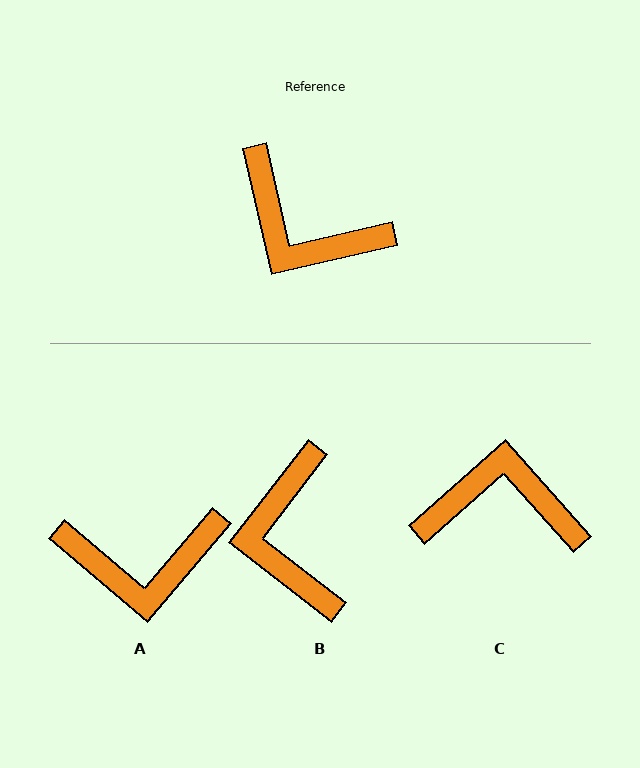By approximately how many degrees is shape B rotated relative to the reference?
Approximately 50 degrees clockwise.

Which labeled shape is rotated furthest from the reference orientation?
C, about 151 degrees away.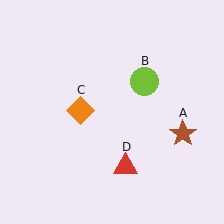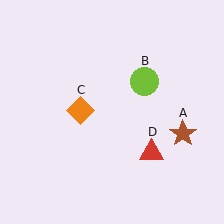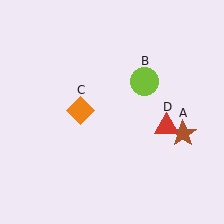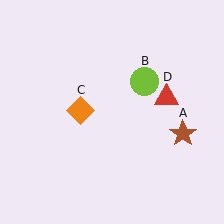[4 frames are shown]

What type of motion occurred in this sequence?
The red triangle (object D) rotated counterclockwise around the center of the scene.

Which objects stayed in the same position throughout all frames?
Brown star (object A) and lime circle (object B) and orange diamond (object C) remained stationary.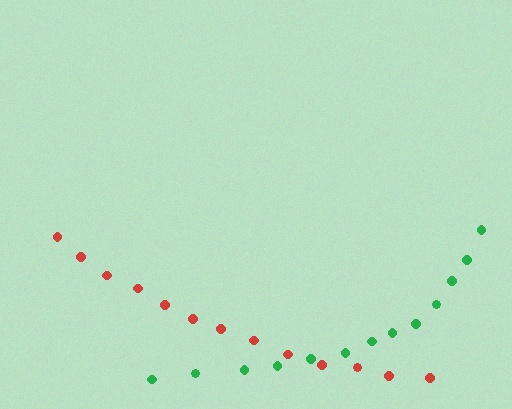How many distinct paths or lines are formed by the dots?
There are 2 distinct paths.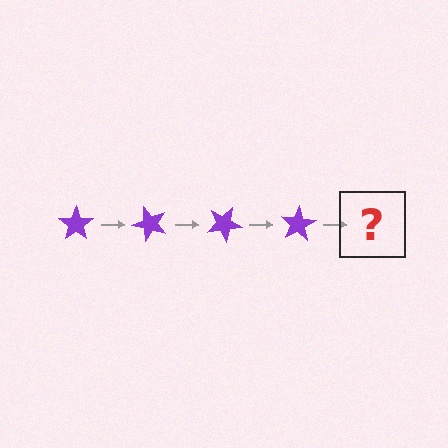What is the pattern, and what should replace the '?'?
The pattern is that the star rotates 50 degrees each step. The '?' should be a purple star rotated 200 degrees.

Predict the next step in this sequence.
The next step is a purple star rotated 200 degrees.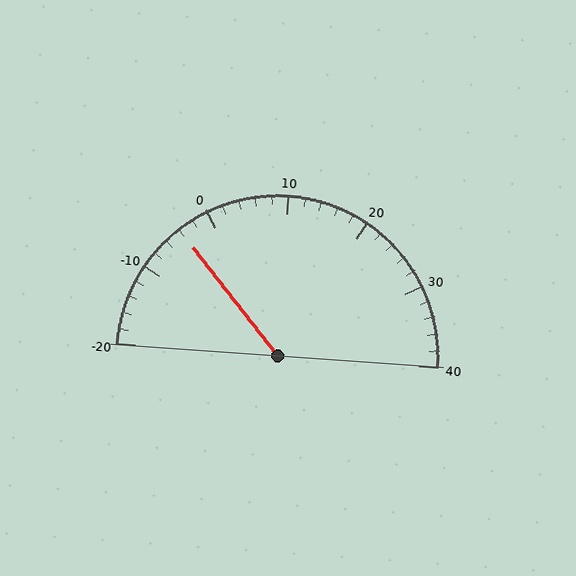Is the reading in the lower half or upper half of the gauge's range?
The reading is in the lower half of the range (-20 to 40).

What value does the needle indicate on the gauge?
The needle indicates approximately -4.